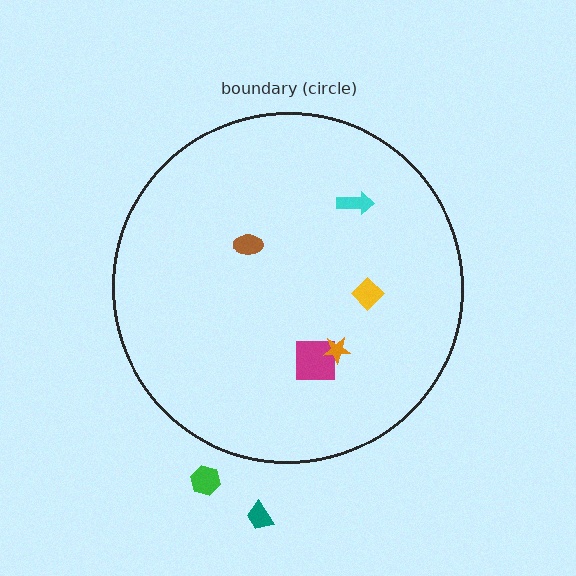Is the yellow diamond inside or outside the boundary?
Inside.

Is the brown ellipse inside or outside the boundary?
Inside.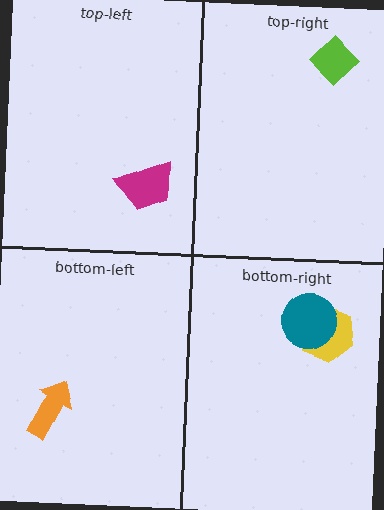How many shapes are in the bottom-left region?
1.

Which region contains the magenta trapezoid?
The top-left region.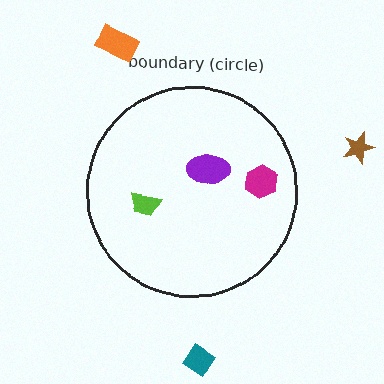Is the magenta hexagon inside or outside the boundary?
Inside.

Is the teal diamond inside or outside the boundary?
Outside.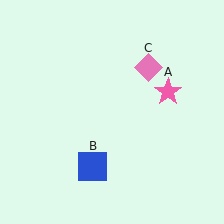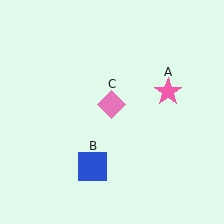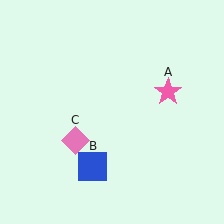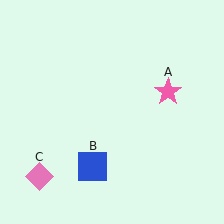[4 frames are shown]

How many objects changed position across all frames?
1 object changed position: pink diamond (object C).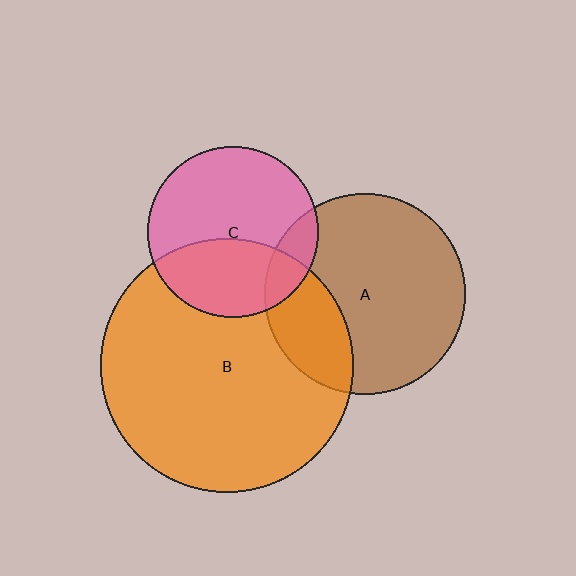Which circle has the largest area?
Circle B (orange).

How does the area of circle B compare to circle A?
Approximately 1.6 times.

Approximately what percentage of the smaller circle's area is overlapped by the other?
Approximately 15%.